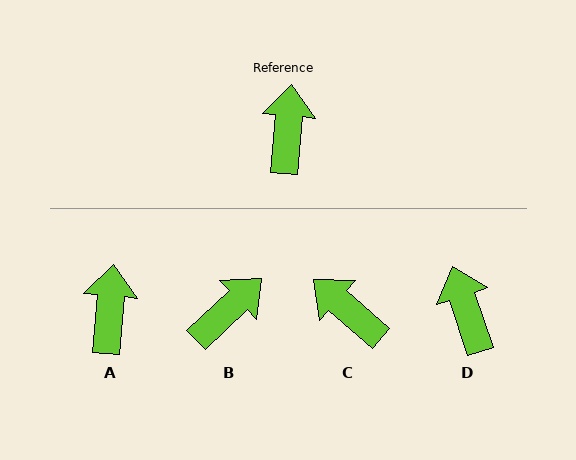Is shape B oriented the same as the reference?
No, it is off by about 42 degrees.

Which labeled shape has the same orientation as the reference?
A.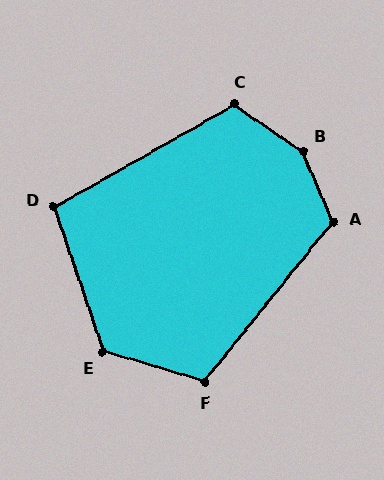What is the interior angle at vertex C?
Approximately 116 degrees (obtuse).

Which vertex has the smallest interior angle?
D, at approximately 101 degrees.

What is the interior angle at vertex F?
Approximately 112 degrees (obtuse).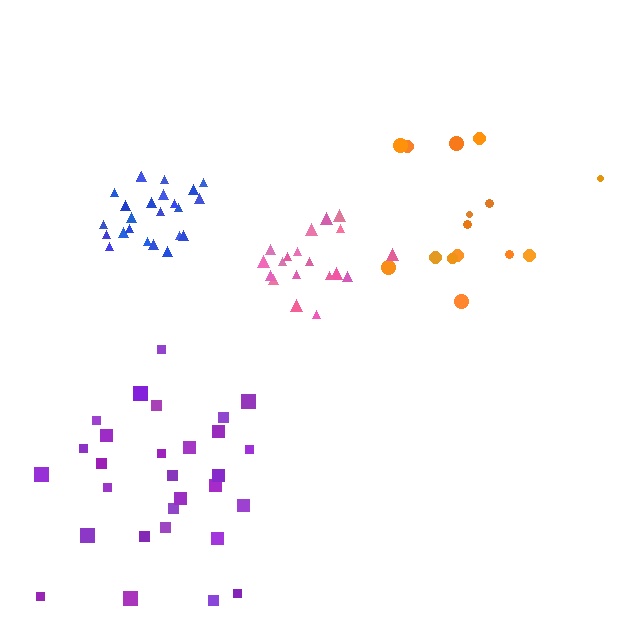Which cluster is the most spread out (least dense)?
Orange.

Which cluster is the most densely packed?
Blue.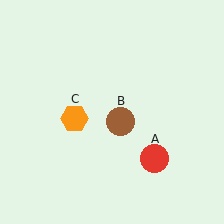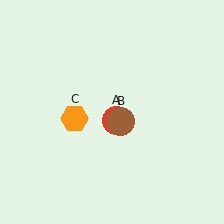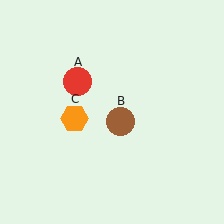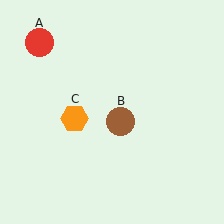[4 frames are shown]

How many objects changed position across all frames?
1 object changed position: red circle (object A).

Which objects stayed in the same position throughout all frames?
Brown circle (object B) and orange hexagon (object C) remained stationary.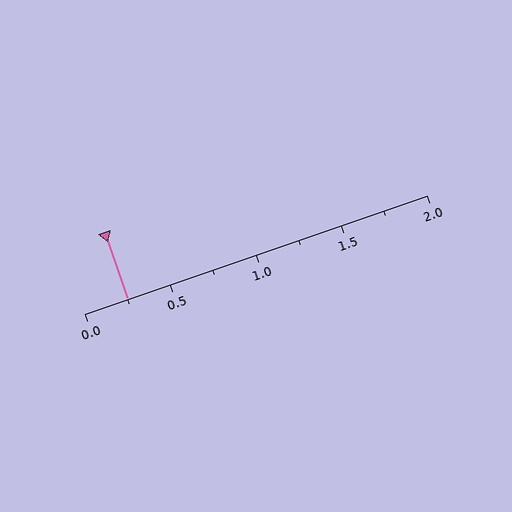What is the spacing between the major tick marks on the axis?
The major ticks are spaced 0.5 apart.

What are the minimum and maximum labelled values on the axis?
The axis runs from 0.0 to 2.0.